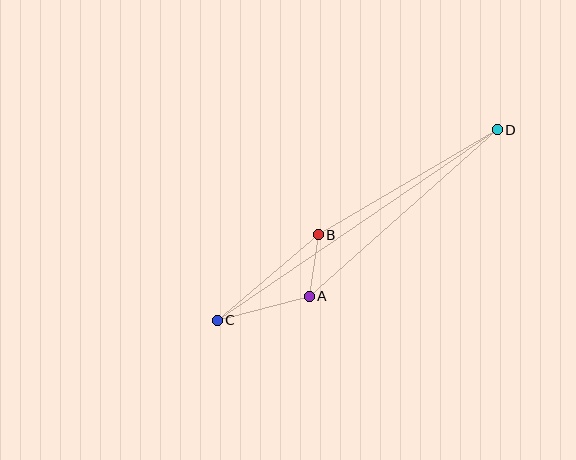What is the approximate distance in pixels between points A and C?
The distance between A and C is approximately 95 pixels.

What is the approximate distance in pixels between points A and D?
The distance between A and D is approximately 251 pixels.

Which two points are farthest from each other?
Points C and D are farthest from each other.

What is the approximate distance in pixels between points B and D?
The distance between B and D is approximately 208 pixels.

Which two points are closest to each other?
Points A and B are closest to each other.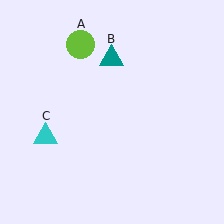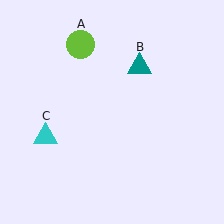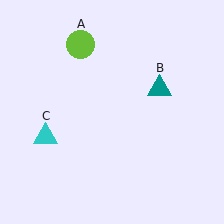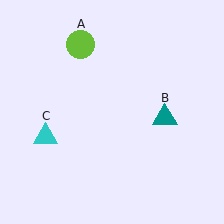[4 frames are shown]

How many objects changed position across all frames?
1 object changed position: teal triangle (object B).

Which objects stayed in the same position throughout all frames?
Lime circle (object A) and cyan triangle (object C) remained stationary.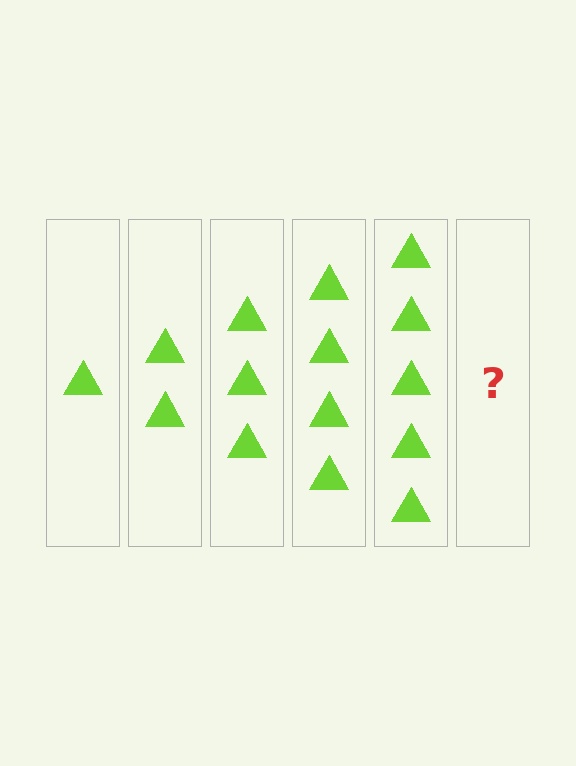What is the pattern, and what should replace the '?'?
The pattern is that each step adds one more triangle. The '?' should be 6 triangles.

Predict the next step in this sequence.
The next step is 6 triangles.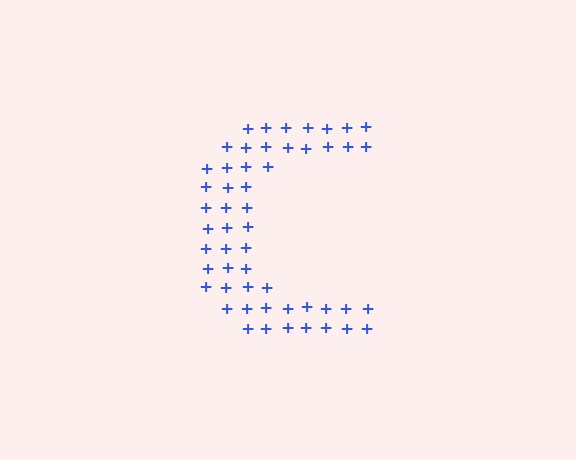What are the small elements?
The small elements are plus signs.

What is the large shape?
The large shape is the letter C.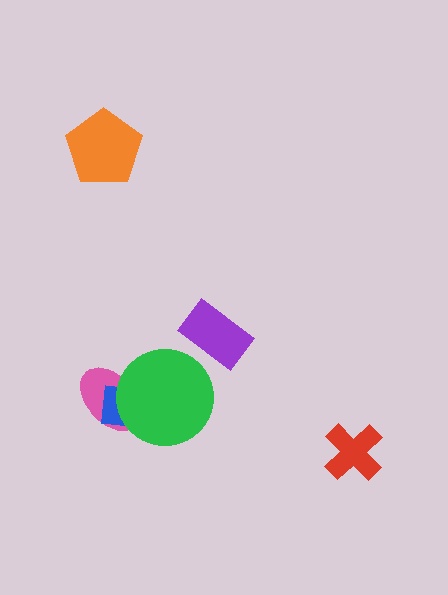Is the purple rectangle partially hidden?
No, no other shape covers it.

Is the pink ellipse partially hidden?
Yes, it is partially covered by another shape.